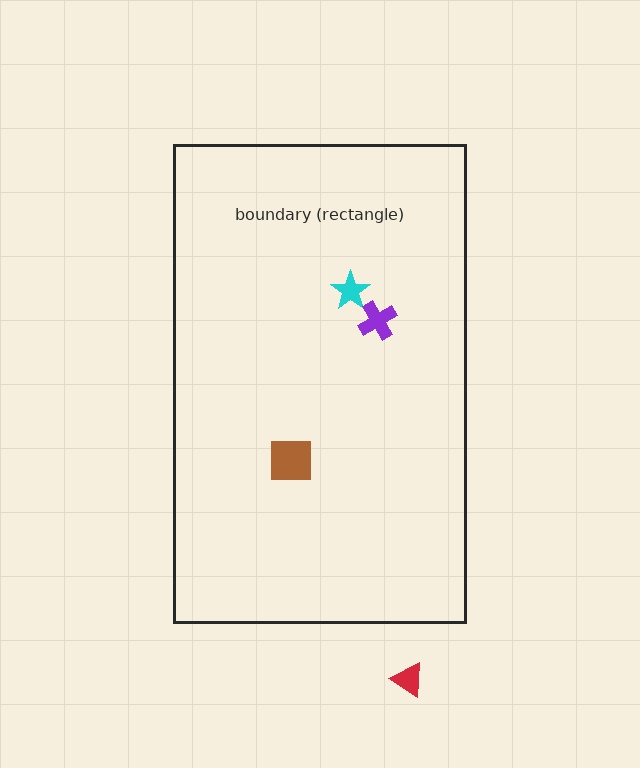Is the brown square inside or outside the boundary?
Inside.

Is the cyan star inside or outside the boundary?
Inside.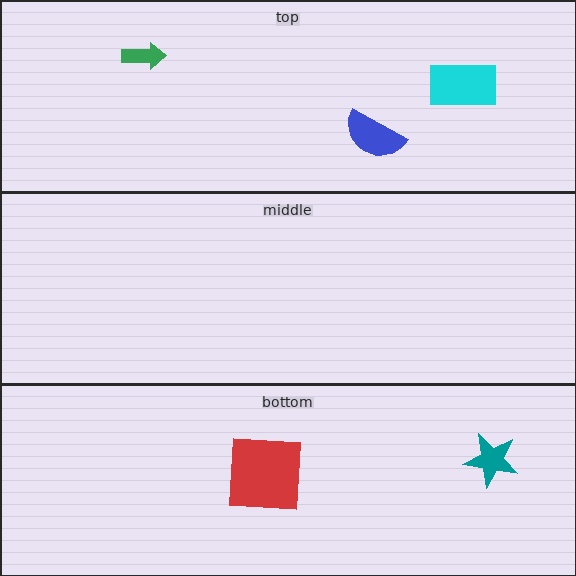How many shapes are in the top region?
3.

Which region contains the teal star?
The bottom region.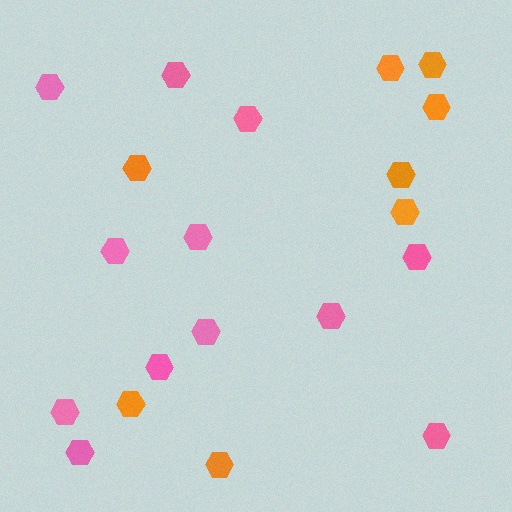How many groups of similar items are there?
There are 2 groups: one group of orange hexagons (8) and one group of pink hexagons (12).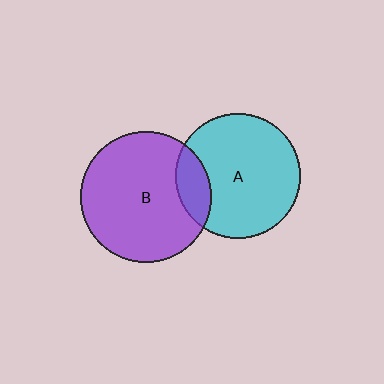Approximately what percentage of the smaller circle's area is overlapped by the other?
Approximately 15%.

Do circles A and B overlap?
Yes.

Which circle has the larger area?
Circle B (purple).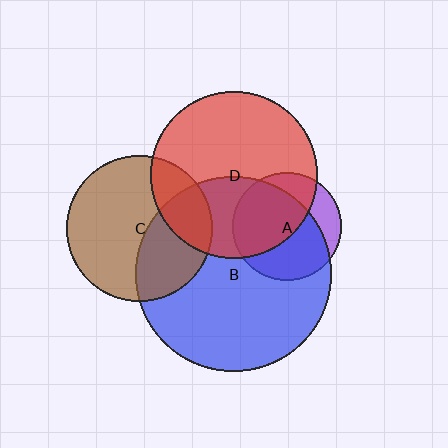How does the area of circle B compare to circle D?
Approximately 1.4 times.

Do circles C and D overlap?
Yes.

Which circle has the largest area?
Circle B (blue).